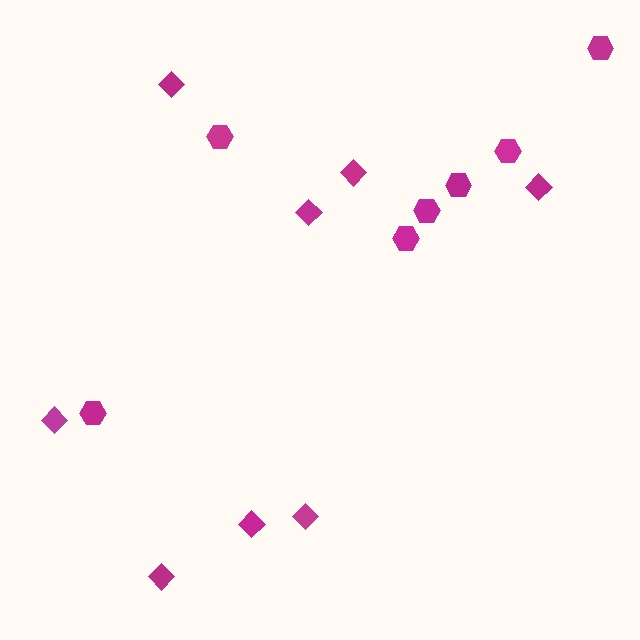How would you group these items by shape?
There are 2 groups: one group of hexagons (7) and one group of diamonds (8).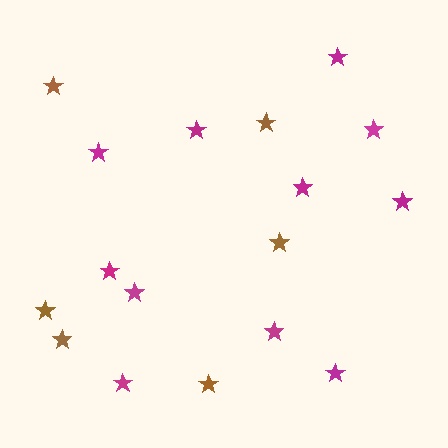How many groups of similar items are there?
There are 2 groups: one group of magenta stars (11) and one group of brown stars (6).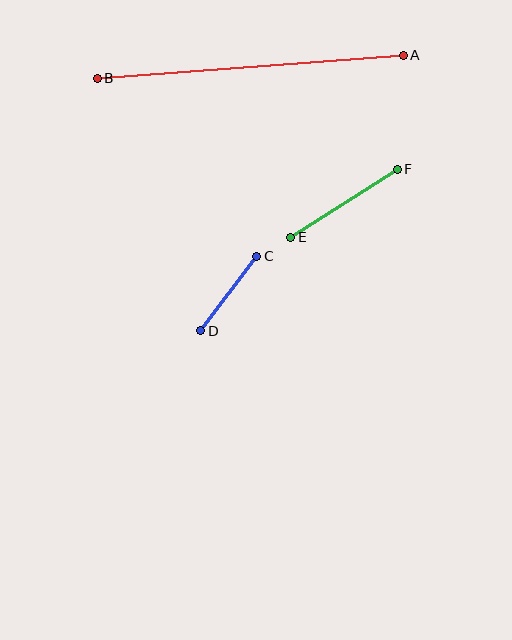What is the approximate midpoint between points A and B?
The midpoint is at approximately (250, 67) pixels.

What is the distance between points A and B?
The distance is approximately 307 pixels.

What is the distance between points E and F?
The distance is approximately 126 pixels.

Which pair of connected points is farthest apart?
Points A and B are farthest apart.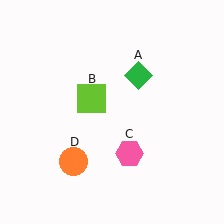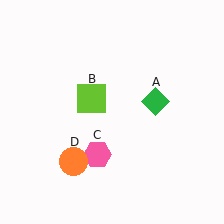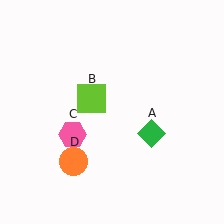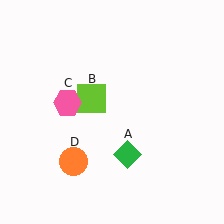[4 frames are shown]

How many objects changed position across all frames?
2 objects changed position: green diamond (object A), pink hexagon (object C).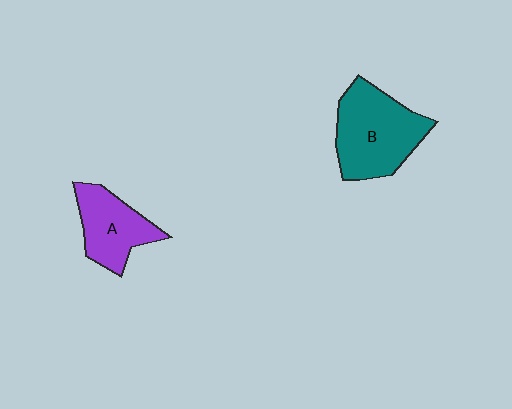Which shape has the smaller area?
Shape A (purple).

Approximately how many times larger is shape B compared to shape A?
Approximately 1.5 times.